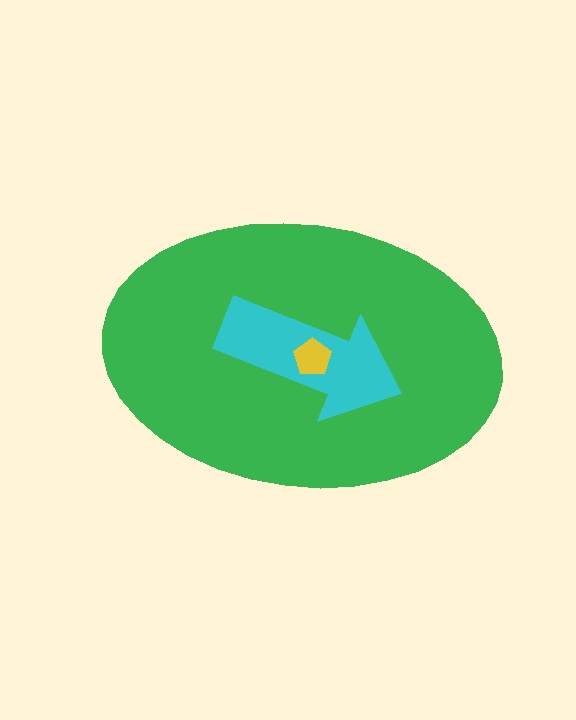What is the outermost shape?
The green ellipse.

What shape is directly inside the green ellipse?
The cyan arrow.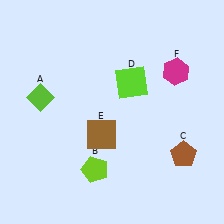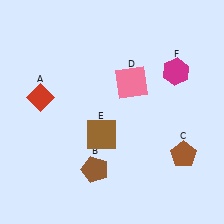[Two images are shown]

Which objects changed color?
A changed from lime to red. B changed from lime to brown. D changed from lime to pink.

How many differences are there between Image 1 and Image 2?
There are 3 differences between the two images.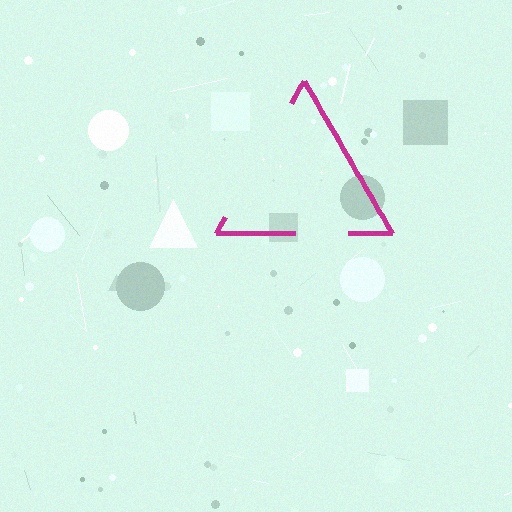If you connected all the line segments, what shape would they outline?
They would outline a triangle.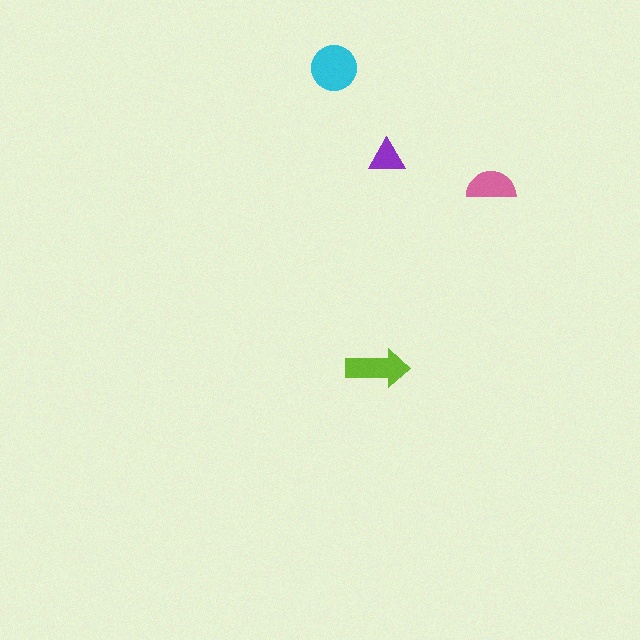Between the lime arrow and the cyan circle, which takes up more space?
The cyan circle.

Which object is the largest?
The cyan circle.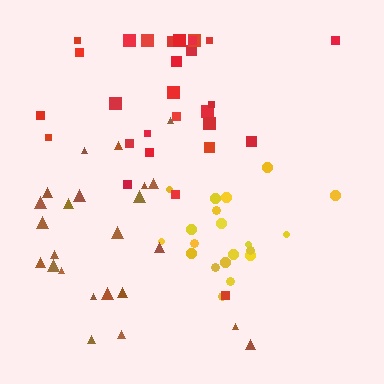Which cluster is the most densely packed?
Yellow.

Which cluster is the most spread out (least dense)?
Red.